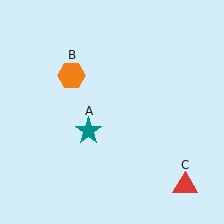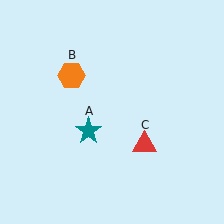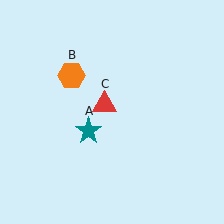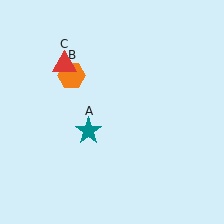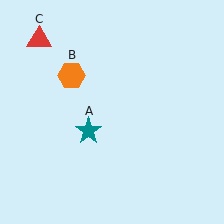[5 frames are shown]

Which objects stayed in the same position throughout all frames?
Teal star (object A) and orange hexagon (object B) remained stationary.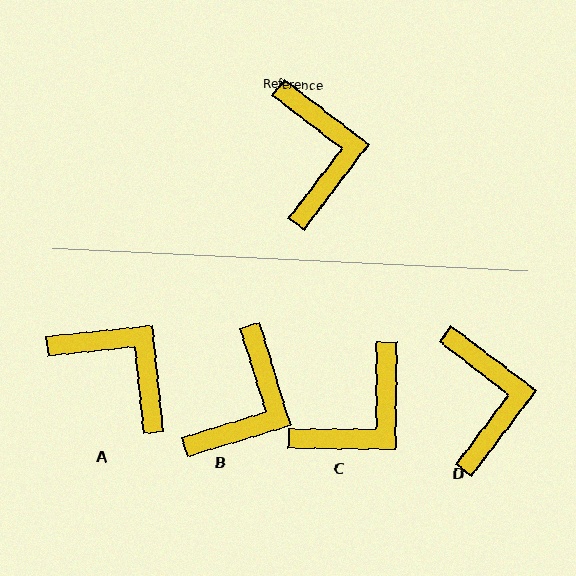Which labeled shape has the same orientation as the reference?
D.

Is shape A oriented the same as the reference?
No, it is off by about 43 degrees.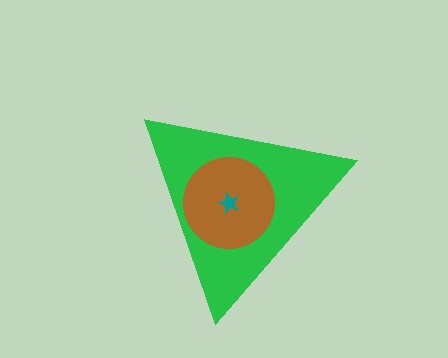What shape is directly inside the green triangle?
The brown circle.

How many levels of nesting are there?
3.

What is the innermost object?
The teal star.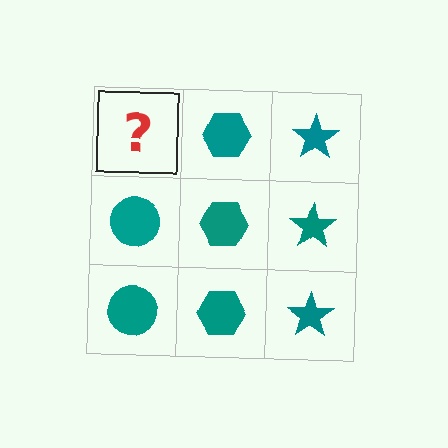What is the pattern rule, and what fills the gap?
The rule is that each column has a consistent shape. The gap should be filled with a teal circle.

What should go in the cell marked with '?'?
The missing cell should contain a teal circle.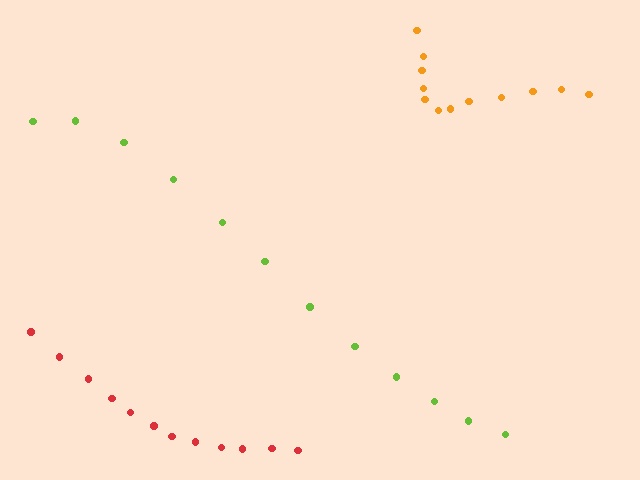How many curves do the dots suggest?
There are 3 distinct paths.